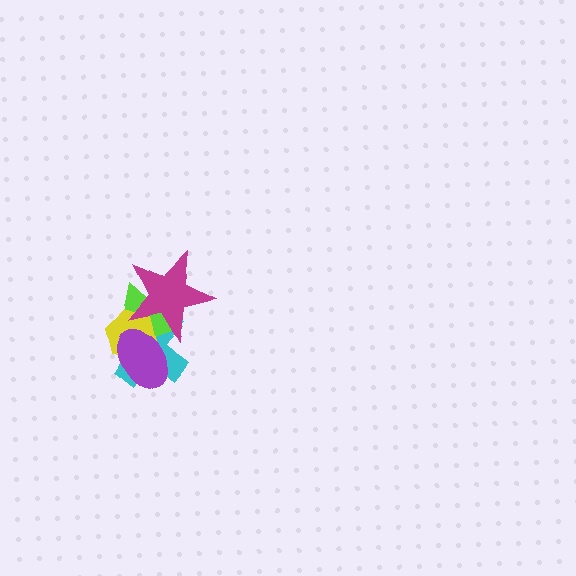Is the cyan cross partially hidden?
Yes, it is partially covered by another shape.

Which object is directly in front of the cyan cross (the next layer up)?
The lime triangle is directly in front of the cyan cross.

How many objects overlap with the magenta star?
4 objects overlap with the magenta star.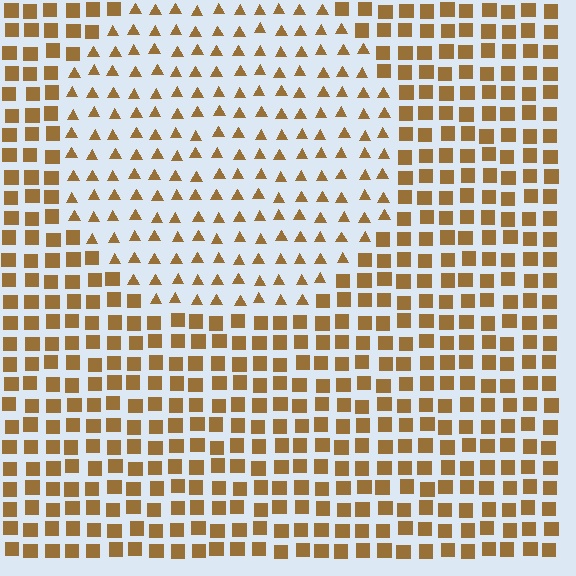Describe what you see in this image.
The image is filled with small brown elements arranged in a uniform grid. A circle-shaped region contains triangles, while the surrounding area contains squares. The boundary is defined purely by the change in element shape.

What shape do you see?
I see a circle.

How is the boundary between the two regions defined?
The boundary is defined by a change in element shape: triangles inside vs. squares outside. All elements share the same color and spacing.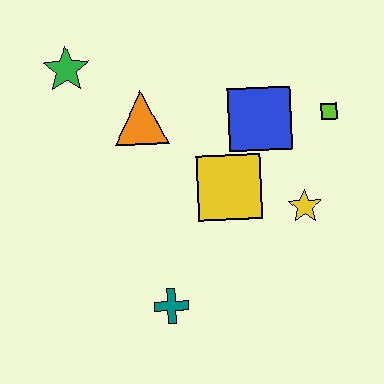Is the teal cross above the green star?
No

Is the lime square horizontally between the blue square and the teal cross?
No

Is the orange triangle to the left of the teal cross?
Yes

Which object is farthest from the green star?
The yellow star is farthest from the green star.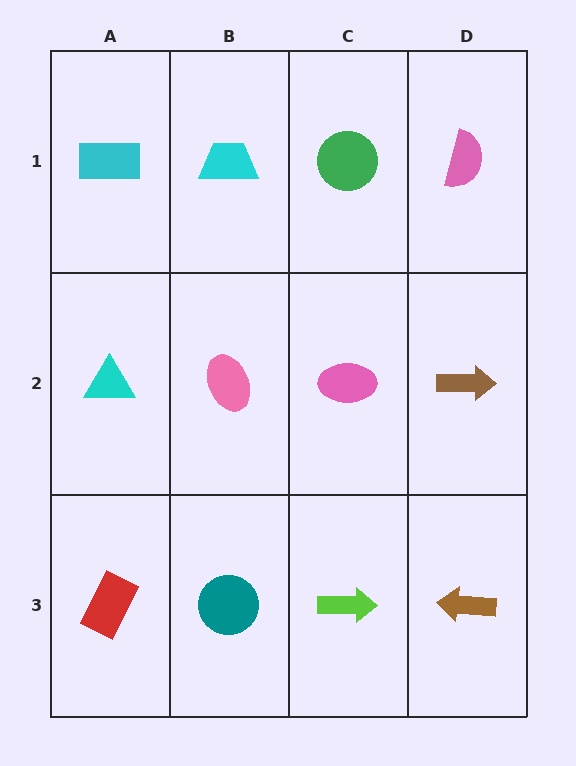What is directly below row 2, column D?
A brown arrow.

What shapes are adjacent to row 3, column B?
A pink ellipse (row 2, column B), a red rectangle (row 3, column A), a lime arrow (row 3, column C).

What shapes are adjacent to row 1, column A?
A cyan triangle (row 2, column A), a cyan trapezoid (row 1, column B).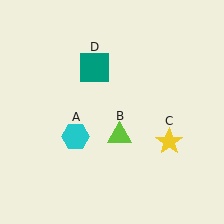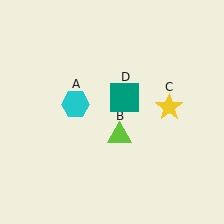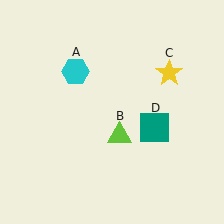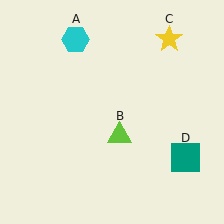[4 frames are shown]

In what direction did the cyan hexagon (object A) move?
The cyan hexagon (object A) moved up.